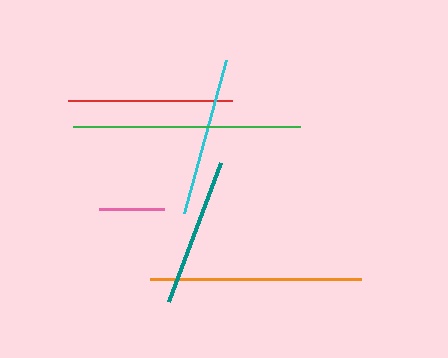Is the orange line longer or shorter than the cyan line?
The orange line is longer than the cyan line.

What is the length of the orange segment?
The orange segment is approximately 211 pixels long.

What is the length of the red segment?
The red segment is approximately 164 pixels long.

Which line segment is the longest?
The green line is the longest at approximately 227 pixels.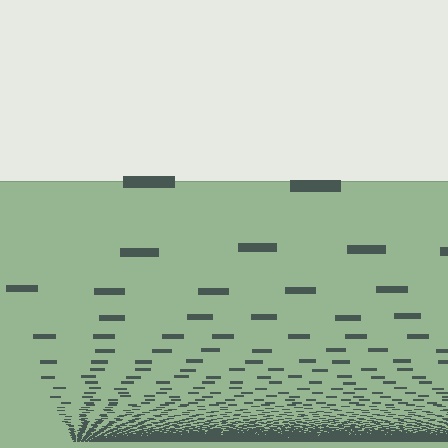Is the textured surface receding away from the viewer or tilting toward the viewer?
The surface appears to tilt toward the viewer. Texture elements get larger and sparser toward the top.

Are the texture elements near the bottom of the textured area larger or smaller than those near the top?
Smaller. The gradient is inverted — elements near the bottom are smaller and denser.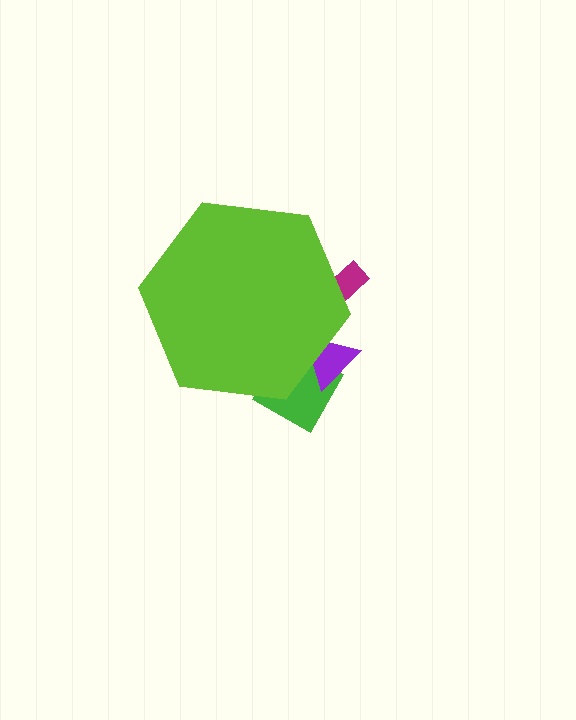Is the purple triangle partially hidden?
Yes, the purple triangle is partially hidden behind the lime hexagon.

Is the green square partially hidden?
Yes, the green square is partially hidden behind the lime hexagon.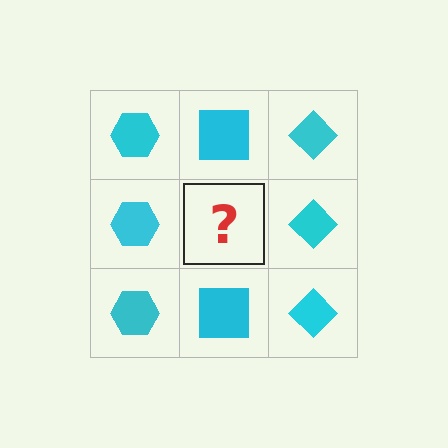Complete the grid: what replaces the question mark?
The question mark should be replaced with a cyan square.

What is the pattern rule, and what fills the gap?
The rule is that each column has a consistent shape. The gap should be filled with a cyan square.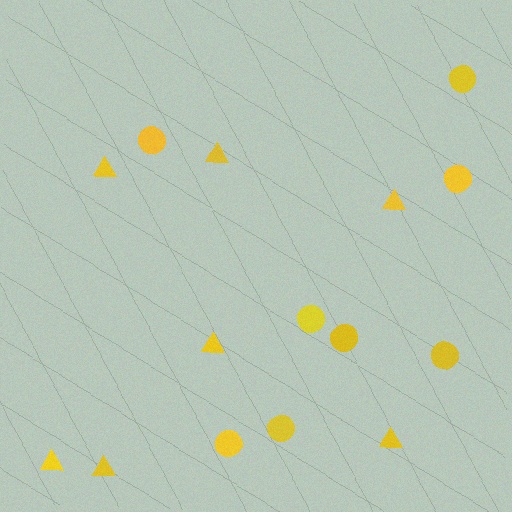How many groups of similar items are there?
There are 2 groups: one group of circles (8) and one group of triangles (7).